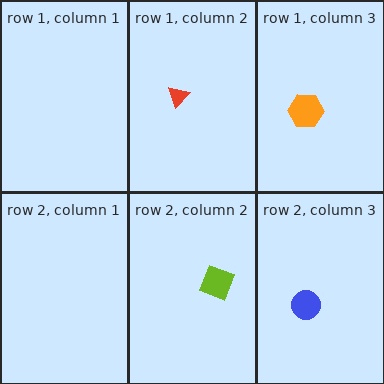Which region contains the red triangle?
The row 1, column 2 region.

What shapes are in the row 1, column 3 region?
The orange hexagon.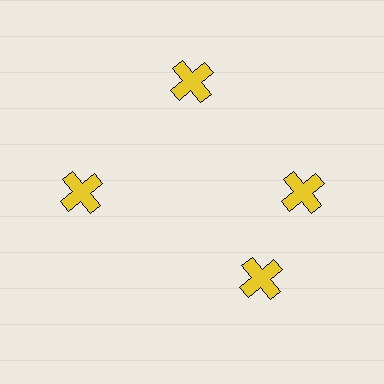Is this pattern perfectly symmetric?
No. The 4 yellow crosses are arranged in a ring, but one element near the 6 o'clock position is rotated out of alignment along the ring, breaking the 4-fold rotational symmetry.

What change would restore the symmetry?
The symmetry would be restored by rotating it back into even spacing with its neighbors so that all 4 crosses sit at equal angles and equal distance from the center.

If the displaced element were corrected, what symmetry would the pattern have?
It would have 4-fold rotational symmetry — the pattern would map onto itself every 90 degrees.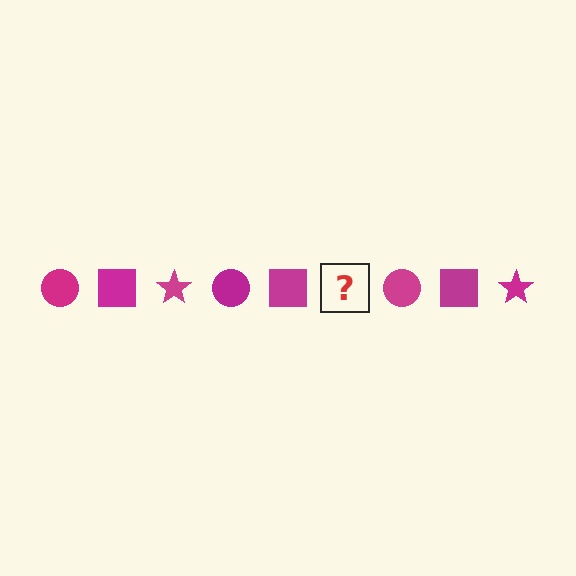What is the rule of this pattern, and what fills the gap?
The rule is that the pattern cycles through circle, square, star shapes in magenta. The gap should be filled with a magenta star.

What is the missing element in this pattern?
The missing element is a magenta star.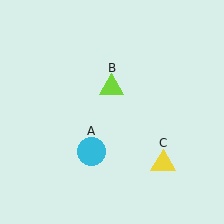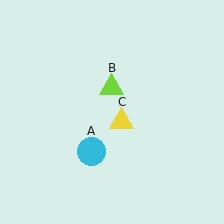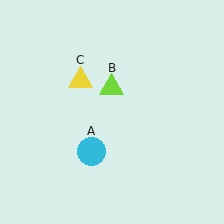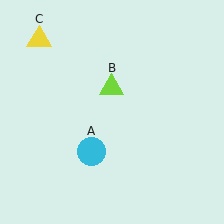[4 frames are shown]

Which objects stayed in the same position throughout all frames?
Cyan circle (object A) and lime triangle (object B) remained stationary.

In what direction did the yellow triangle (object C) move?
The yellow triangle (object C) moved up and to the left.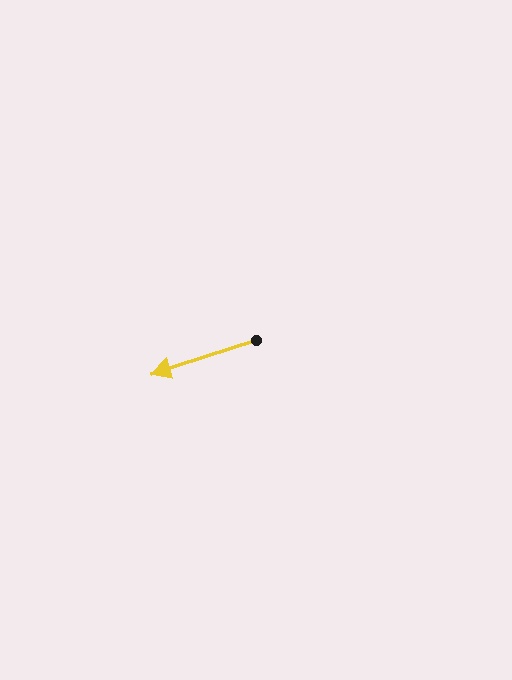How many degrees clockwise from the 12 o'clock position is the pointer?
Approximately 252 degrees.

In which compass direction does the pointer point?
West.